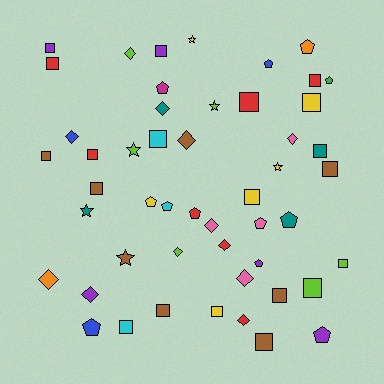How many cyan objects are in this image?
There are 3 cyan objects.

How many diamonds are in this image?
There are 12 diamonds.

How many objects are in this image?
There are 50 objects.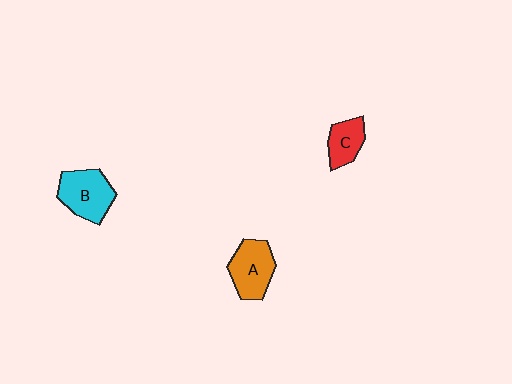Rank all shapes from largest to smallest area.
From largest to smallest: B (cyan), A (orange), C (red).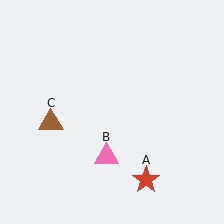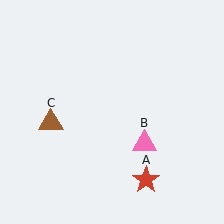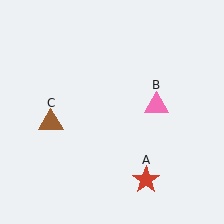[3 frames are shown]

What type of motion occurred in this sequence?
The pink triangle (object B) rotated counterclockwise around the center of the scene.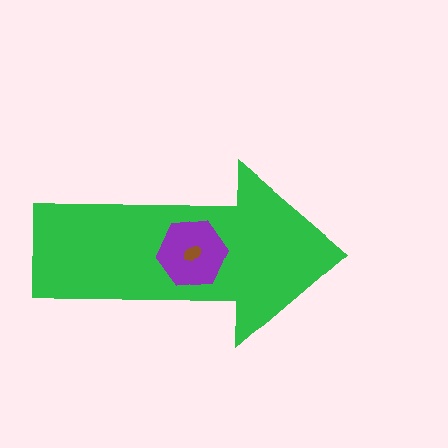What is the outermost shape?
The green arrow.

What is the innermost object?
The brown ellipse.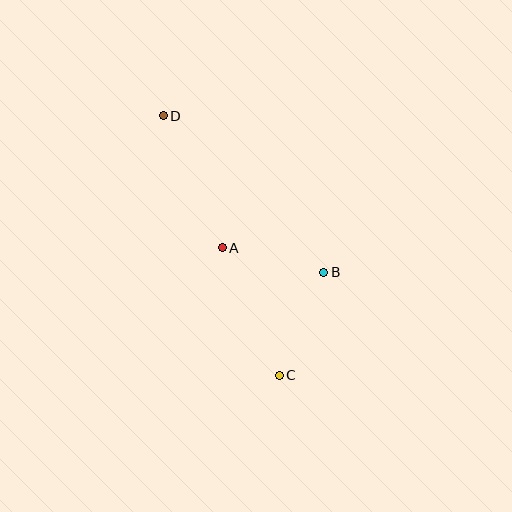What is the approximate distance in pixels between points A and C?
The distance between A and C is approximately 140 pixels.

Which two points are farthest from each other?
Points C and D are farthest from each other.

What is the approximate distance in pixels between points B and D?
The distance between B and D is approximately 225 pixels.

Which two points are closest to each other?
Points A and B are closest to each other.